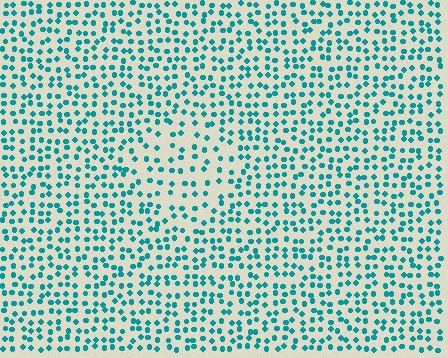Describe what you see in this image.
The image contains small teal elements arranged at two different densities. A diamond-shaped region is visible where the elements are less densely packed than the surrounding area.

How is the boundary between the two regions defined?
The boundary is defined by a change in element density (approximately 1.7x ratio). All elements are the same color, size, and shape.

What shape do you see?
I see a diamond.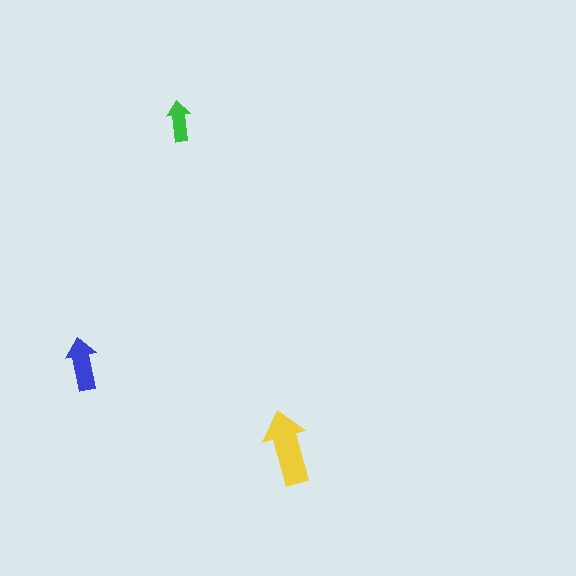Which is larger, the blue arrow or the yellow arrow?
The yellow one.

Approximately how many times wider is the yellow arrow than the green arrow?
About 2 times wider.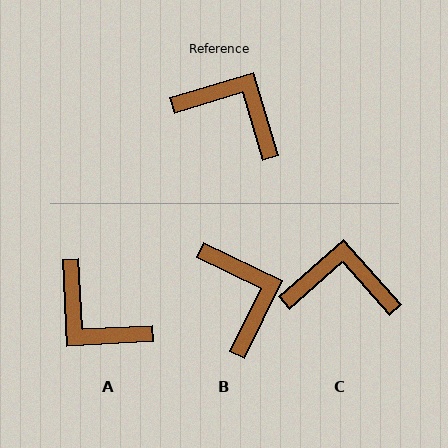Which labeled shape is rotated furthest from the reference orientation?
A, about 166 degrees away.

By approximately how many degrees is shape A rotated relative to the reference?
Approximately 166 degrees counter-clockwise.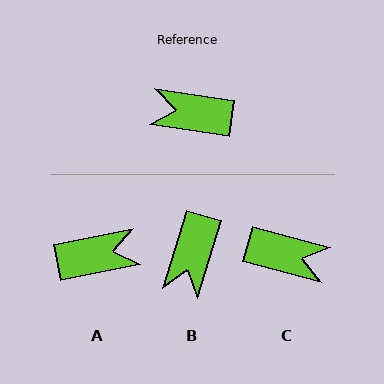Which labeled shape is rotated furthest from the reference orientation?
C, about 173 degrees away.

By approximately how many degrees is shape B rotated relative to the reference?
Approximately 82 degrees counter-clockwise.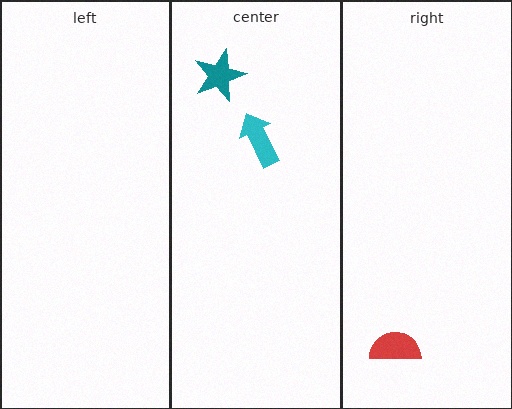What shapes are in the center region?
The cyan arrow, the teal star.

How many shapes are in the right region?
1.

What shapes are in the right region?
The red semicircle.